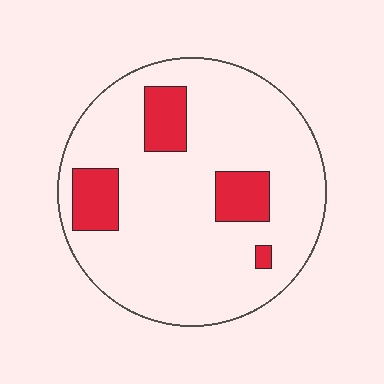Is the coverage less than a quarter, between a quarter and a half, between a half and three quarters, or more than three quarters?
Less than a quarter.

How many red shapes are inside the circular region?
4.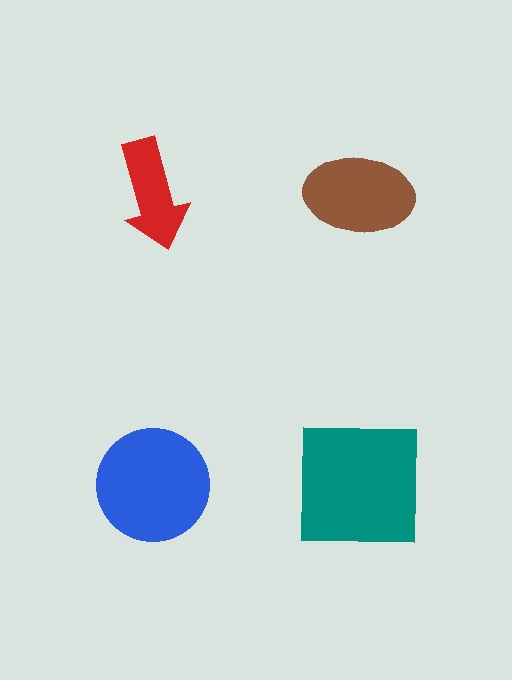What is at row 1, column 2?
A brown ellipse.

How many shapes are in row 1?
2 shapes.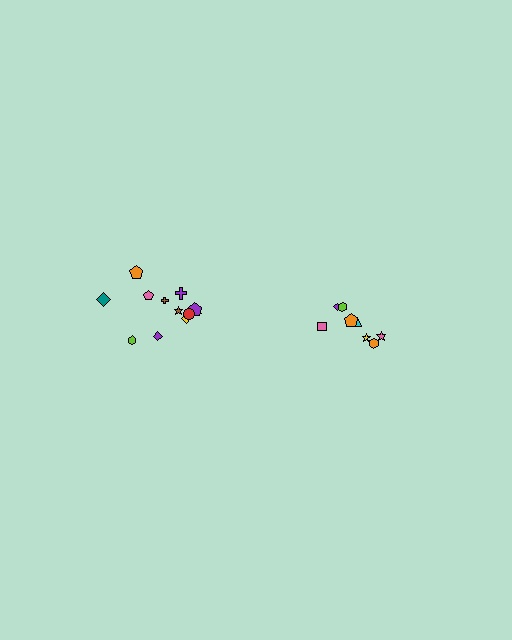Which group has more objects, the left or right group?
The left group.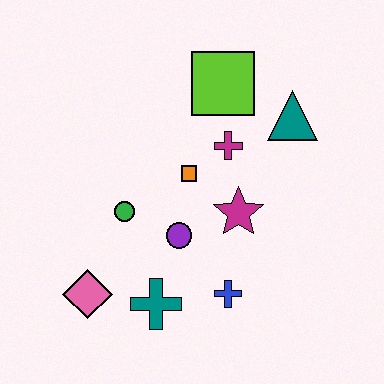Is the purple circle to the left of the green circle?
No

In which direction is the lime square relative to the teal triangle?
The lime square is to the left of the teal triangle.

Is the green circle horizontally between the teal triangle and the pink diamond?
Yes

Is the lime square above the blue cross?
Yes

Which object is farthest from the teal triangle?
The pink diamond is farthest from the teal triangle.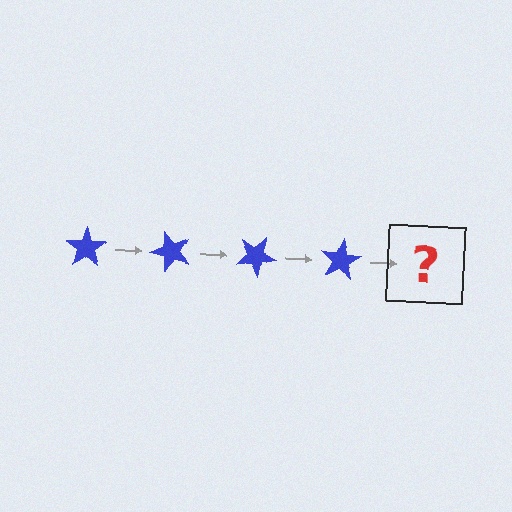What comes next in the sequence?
The next element should be a blue star rotated 200 degrees.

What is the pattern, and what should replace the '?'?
The pattern is that the star rotates 50 degrees each step. The '?' should be a blue star rotated 200 degrees.